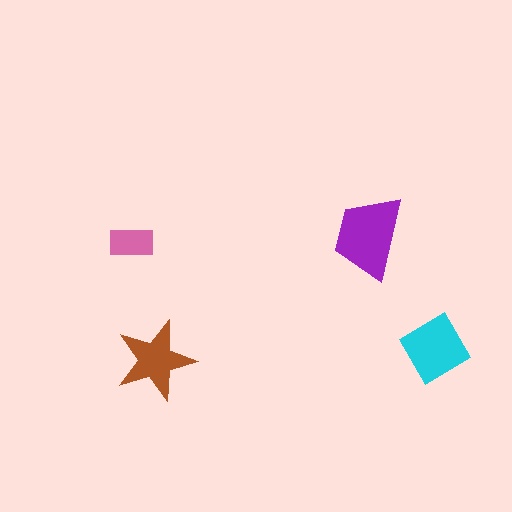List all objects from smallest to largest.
The pink rectangle, the brown star, the cyan diamond, the purple trapezoid.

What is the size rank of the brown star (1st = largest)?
3rd.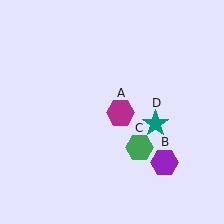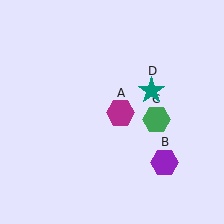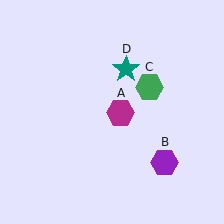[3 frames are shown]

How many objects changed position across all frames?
2 objects changed position: green hexagon (object C), teal star (object D).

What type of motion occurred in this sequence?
The green hexagon (object C), teal star (object D) rotated counterclockwise around the center of the scene.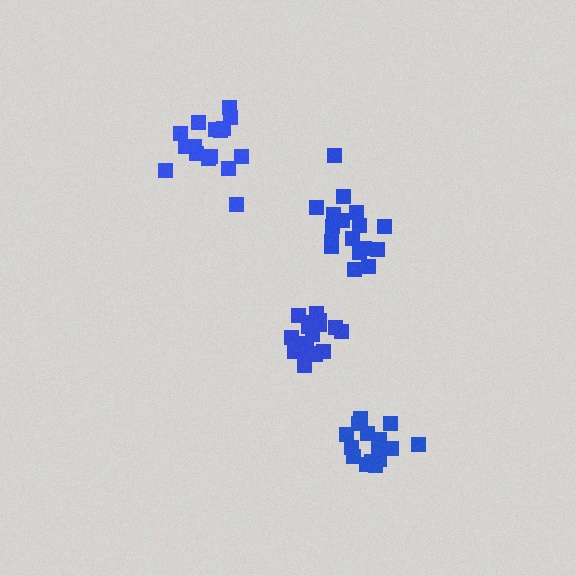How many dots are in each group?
Group 1: 19 dots, Group 2: 17 dots, Group 3: 16 dots, Group 4: 16 dots (68 total).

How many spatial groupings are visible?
There are 4 spatial groupings.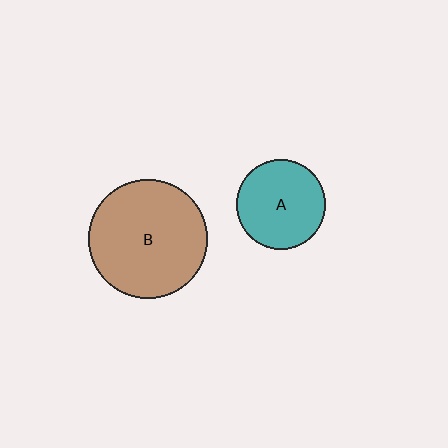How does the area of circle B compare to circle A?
Approximately 1.8 times.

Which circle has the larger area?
Circle B (brown).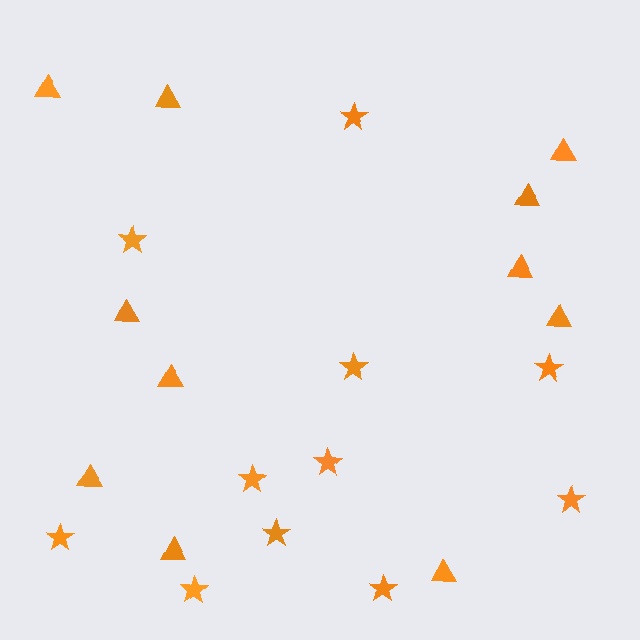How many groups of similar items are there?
There are 2 groups: one group of triangles (11) and one group of stars (11).